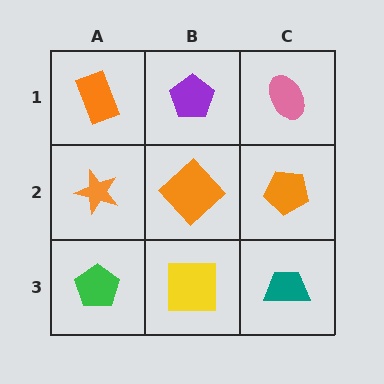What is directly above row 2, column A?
An orange rectangle.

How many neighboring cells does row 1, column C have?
2.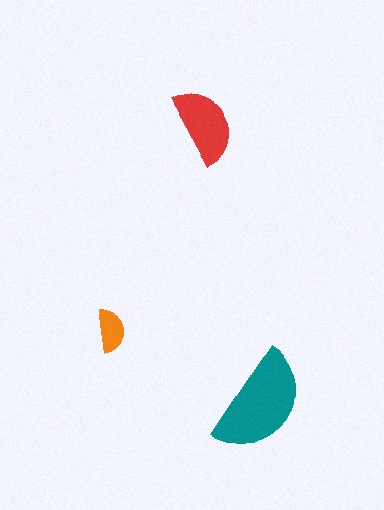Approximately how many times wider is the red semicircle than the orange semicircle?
About 2 times wider.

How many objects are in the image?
There are 3 objects in the image.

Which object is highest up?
The red semicircle is topmost.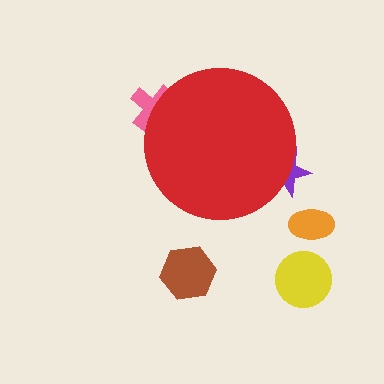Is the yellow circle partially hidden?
No, the yellow circle is fully visible.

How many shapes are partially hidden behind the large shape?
2 shapes are partially hidden.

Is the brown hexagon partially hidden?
No, the brown hexagon is fully visible.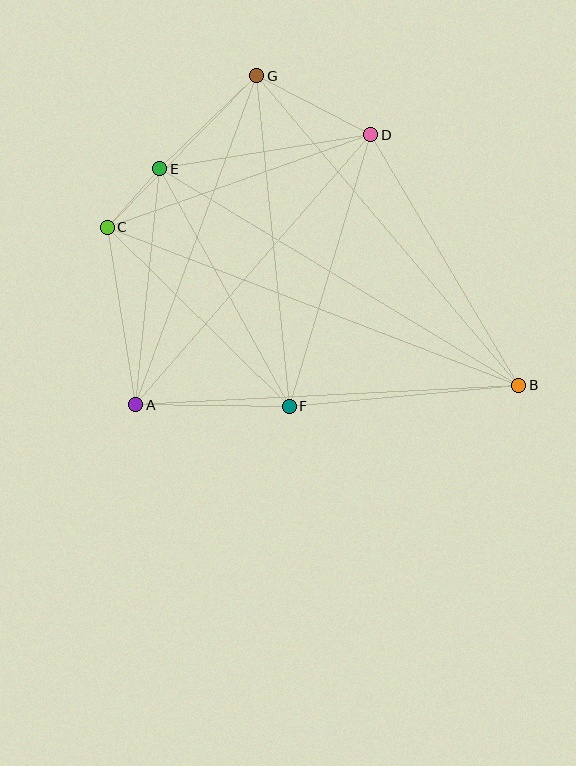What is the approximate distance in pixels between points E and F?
The distance between E and F is approximately 270 pixels.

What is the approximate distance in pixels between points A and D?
The distance between A and D is approximately 358 pixels.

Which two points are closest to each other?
Points C and E are closest to each other.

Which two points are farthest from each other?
Points B and C are farthest from each other.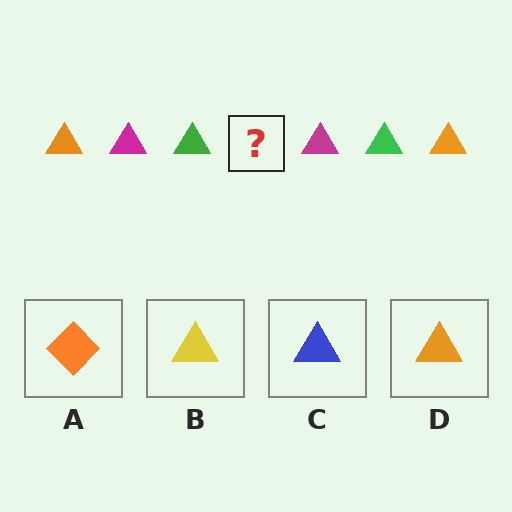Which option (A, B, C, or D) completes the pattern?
D.